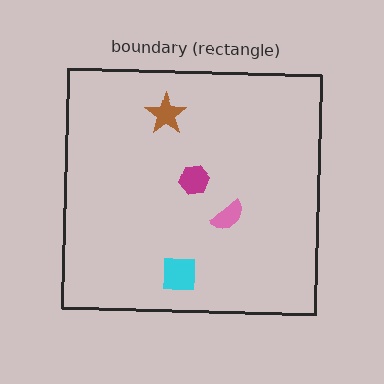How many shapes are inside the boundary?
4 inside, 0 outside.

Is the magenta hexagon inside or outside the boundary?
Inside.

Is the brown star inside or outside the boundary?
Inside.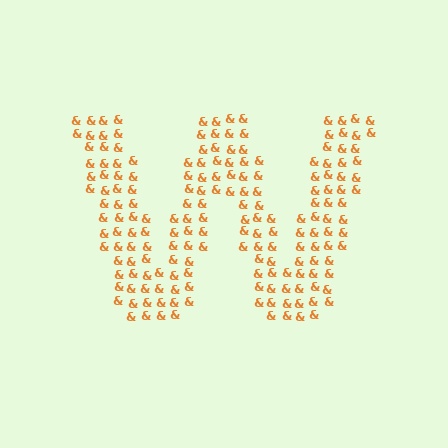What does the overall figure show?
The overall figure shows the letter W.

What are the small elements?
The small elements are ampersands.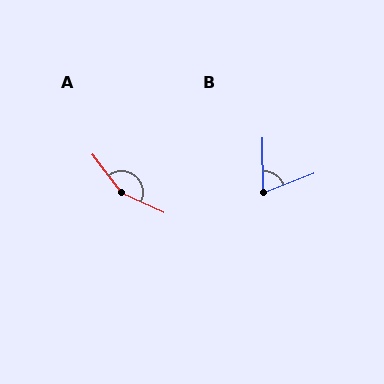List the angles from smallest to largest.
B (70°), A (152°).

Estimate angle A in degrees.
Approximately 152 degrees.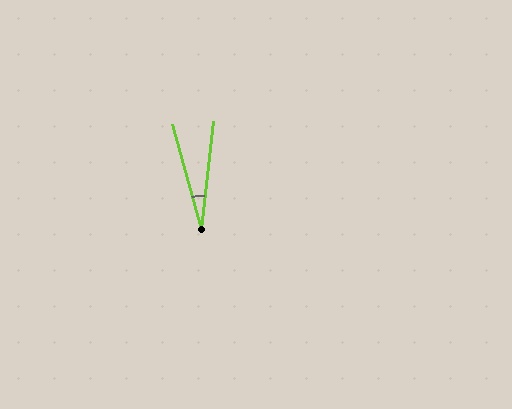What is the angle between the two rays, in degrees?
Approximately 22 degrees.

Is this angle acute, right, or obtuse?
It is acute.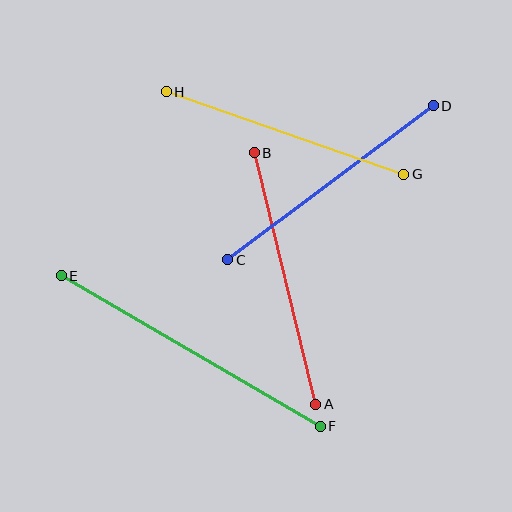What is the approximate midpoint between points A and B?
The midpoint is at approximately (285, 278) pixels.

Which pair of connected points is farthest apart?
Points E and F are farthest apart.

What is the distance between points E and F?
The distance is approximately 299 pixels.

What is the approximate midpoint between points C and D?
The midpoint is at approximately (331, 183) pixels.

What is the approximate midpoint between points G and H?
The midpoint is at approximately (285, 133) pixels.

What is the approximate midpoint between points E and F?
The midpoint is at approximately (191, 351) pixels.